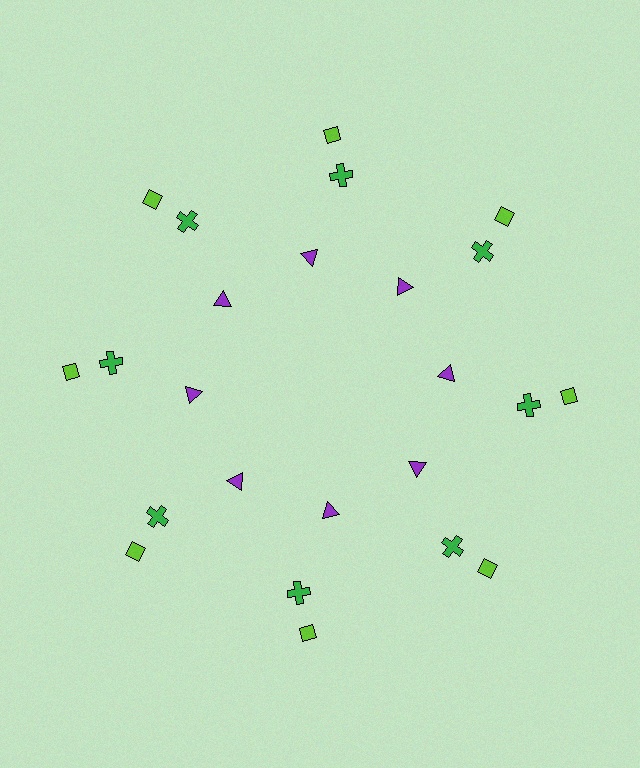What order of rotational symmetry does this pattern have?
This pattern has 8-fold rotational symmetry.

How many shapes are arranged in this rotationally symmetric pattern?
There are 24 shapes, arranged in 8 groups of 3.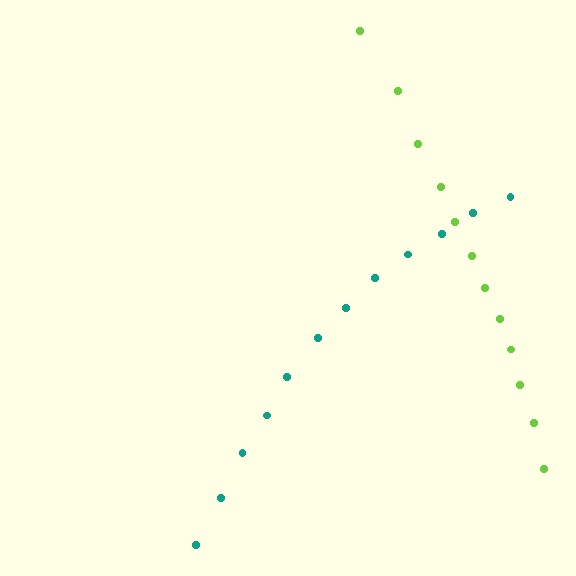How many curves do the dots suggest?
There are 2 distinct paths.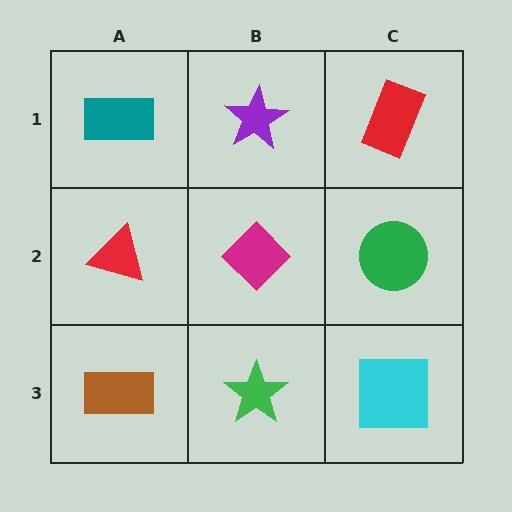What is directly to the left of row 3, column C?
A green star.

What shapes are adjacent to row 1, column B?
A magenta diamond (row 2, column B), a teal rectangle (row 1, column A), a red rectangle (row 1, column C).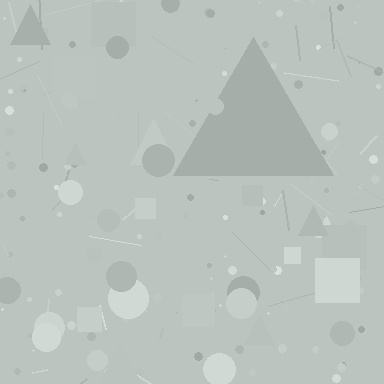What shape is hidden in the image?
A triangle is hidden in the image.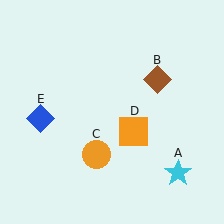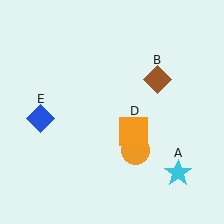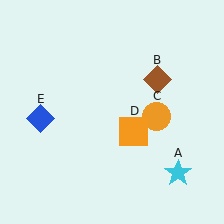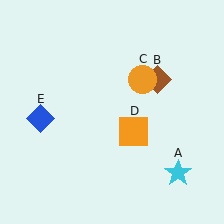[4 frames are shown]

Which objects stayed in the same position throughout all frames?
Cyan star (object A) and brown diamond (object B) and orange square (object D) and blue diamond (object E) remained stationary.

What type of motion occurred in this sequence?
The orange circle (object C) rotated counterclockwise around the center of the scene.